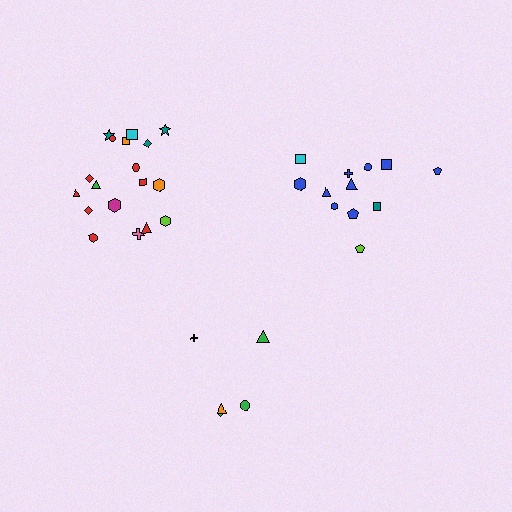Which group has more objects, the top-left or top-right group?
The top-left group.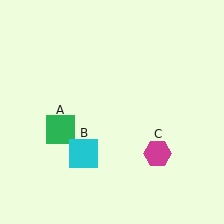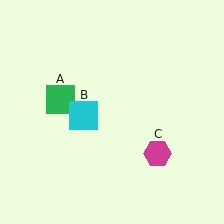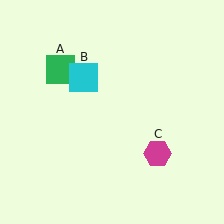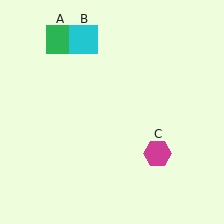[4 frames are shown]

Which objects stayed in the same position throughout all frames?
Magenta hexagon (object C) remained stationary.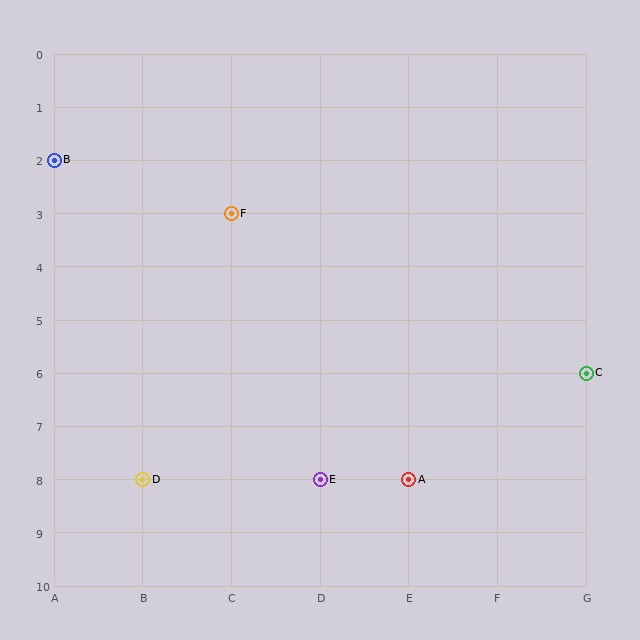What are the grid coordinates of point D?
Point D is at grid coordinates (B, 8).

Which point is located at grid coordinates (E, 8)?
Point A is at (E, 8).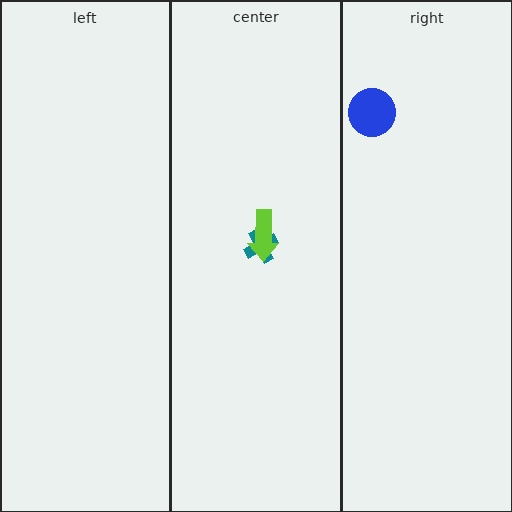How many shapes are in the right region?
1.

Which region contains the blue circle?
The right region.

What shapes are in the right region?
The blue circle.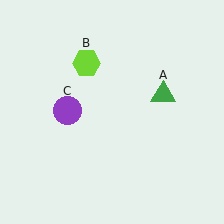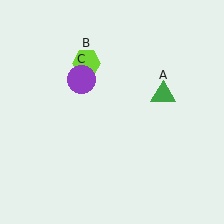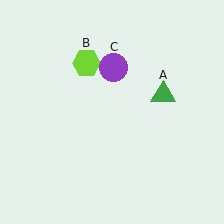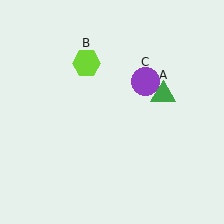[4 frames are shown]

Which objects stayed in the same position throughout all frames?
Green triangle (object A) and lime hexagon (object B) remained stationary.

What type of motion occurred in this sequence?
The purple circle (object C) rotated clockwise around the center of the scene.